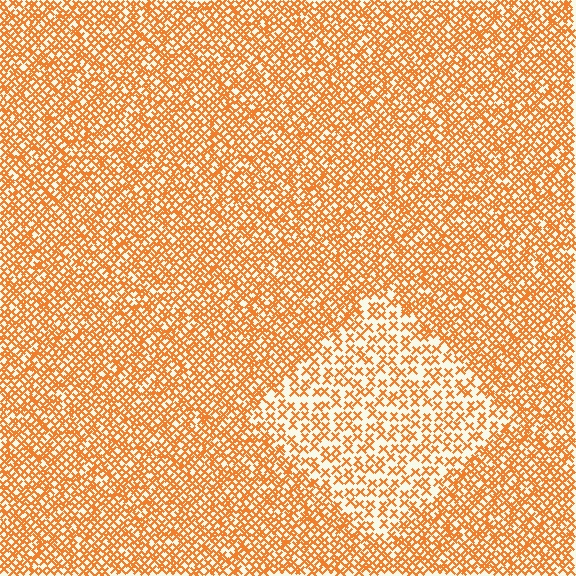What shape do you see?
I see a diamond.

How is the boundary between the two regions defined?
The boundary is defined by a change in element density (approximately 2.0x ratio). All elements are the same color, size, and shape.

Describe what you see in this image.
The image contains small orange elements arranged at two different densities. A diamond-shaped region is visible where the elements are less densely packed than the surrounding area.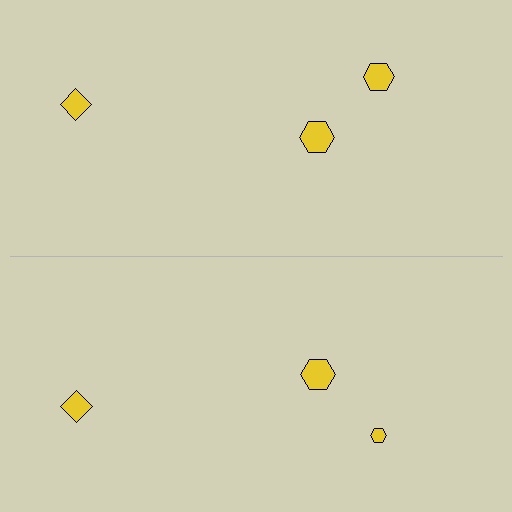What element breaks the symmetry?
The yellow hexagon on the bottom side has a different size than its mirror counterpart.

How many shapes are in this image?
There are 6 shapes in this image.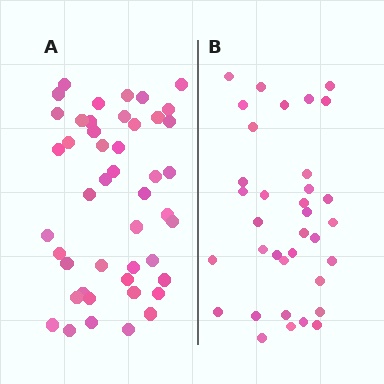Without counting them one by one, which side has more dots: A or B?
Region A (the left region) has more dots.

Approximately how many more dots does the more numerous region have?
Region A has roughly 12 or so more dots than region B.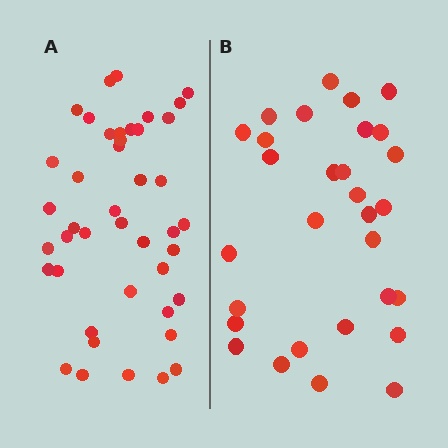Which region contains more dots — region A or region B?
Region A (the left region) has more dots.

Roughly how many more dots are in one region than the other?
Region A has approximately 15 more dots than region B.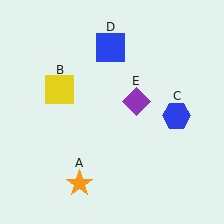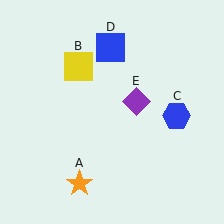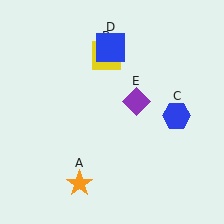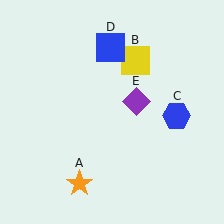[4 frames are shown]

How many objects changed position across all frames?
1 object changed position: yellow square (object B).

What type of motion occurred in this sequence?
The yellow square (object B) rotated clockwise around the center of the scene.